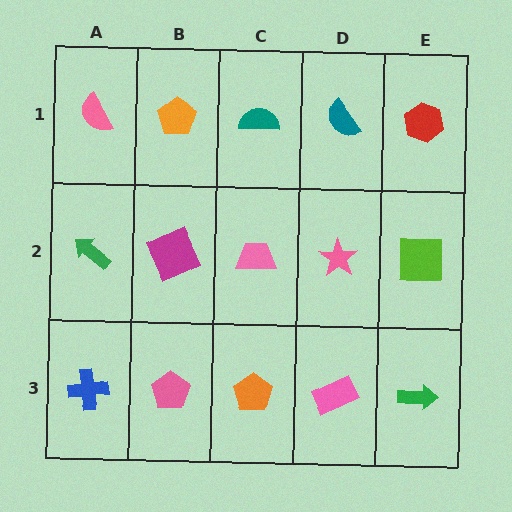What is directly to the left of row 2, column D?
A pink trapezoid.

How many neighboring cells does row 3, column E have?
2.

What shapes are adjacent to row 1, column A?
A green arrow (row 2, column A), an orange pentagon (row 1, column B).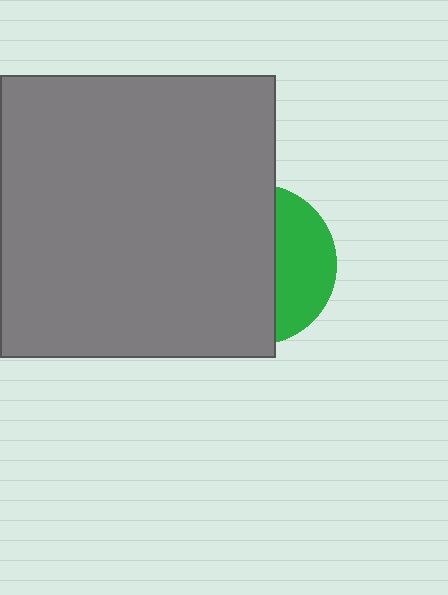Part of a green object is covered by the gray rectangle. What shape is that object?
It is a circle.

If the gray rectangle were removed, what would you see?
You would see the complete green circle.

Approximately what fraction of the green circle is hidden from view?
Roughly 65% of the green circle is hidden behind the gray rectangle.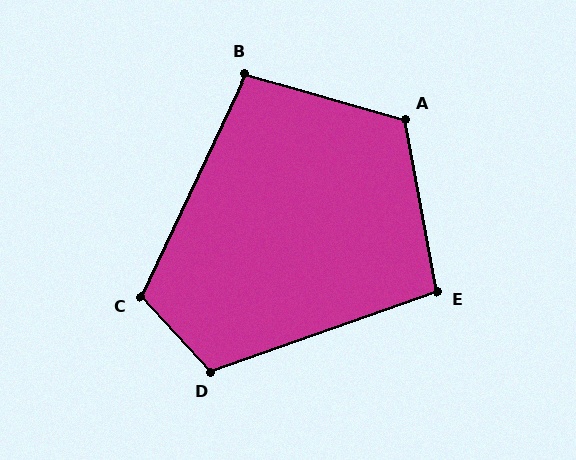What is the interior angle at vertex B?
Approximately 99 degrees (obtuse).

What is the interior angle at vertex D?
Approximately 114 degrees (obtuse).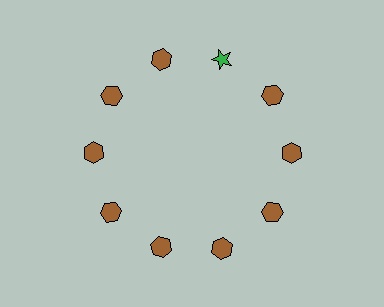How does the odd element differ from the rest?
It differs in both color (green instead of brown) and shape (star instead of hexagon).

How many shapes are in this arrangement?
There are 10 shapes arranged in a ring pattern.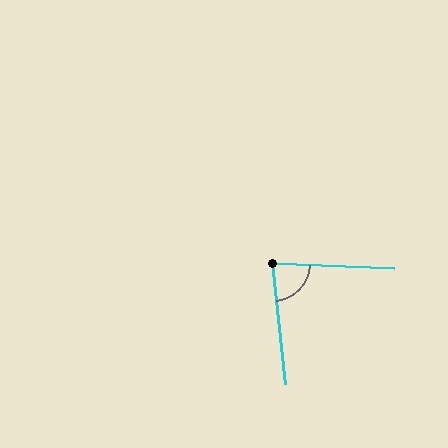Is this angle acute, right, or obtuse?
It is acute.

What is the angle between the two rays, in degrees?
Approximately 81 degrees.